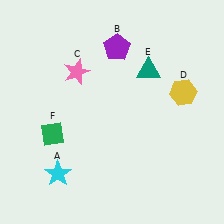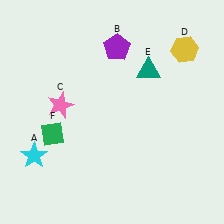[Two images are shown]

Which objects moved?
The objects that moved are: the cyan star (A), the pink star (C), the yellow hexagon (D).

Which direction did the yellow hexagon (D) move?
The yellow hexagon (D) moved up.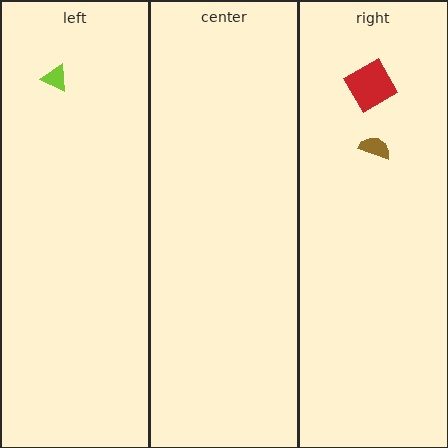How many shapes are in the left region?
1.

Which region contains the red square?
The right region.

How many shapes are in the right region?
2.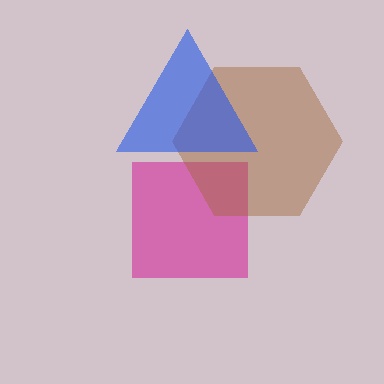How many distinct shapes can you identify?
There are 3 distinct shapes: a magenta square, a brown hexagon, a blue triangle.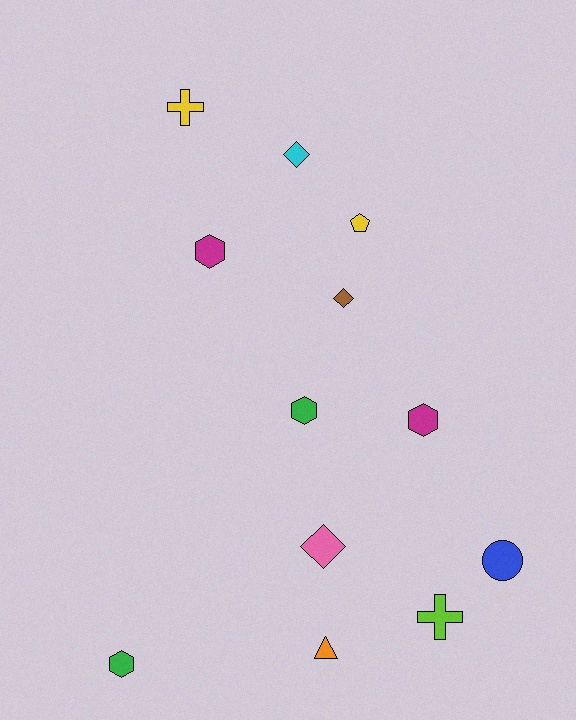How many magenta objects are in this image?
There are 2 magenta objects.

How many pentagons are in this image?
There is 1 pentagon.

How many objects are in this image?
There are 12 objects.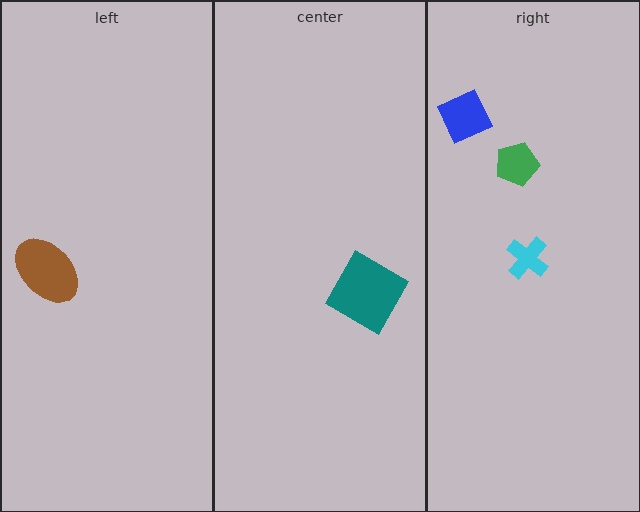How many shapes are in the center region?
1.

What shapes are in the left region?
The brown ellipse.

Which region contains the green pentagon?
The right region.